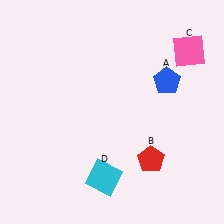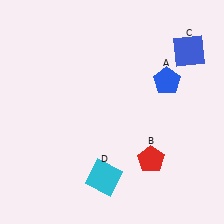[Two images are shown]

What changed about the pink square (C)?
In Image 1, C is pink. In Image 2, it changed to blue.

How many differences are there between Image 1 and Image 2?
There is 1 difference between the two images.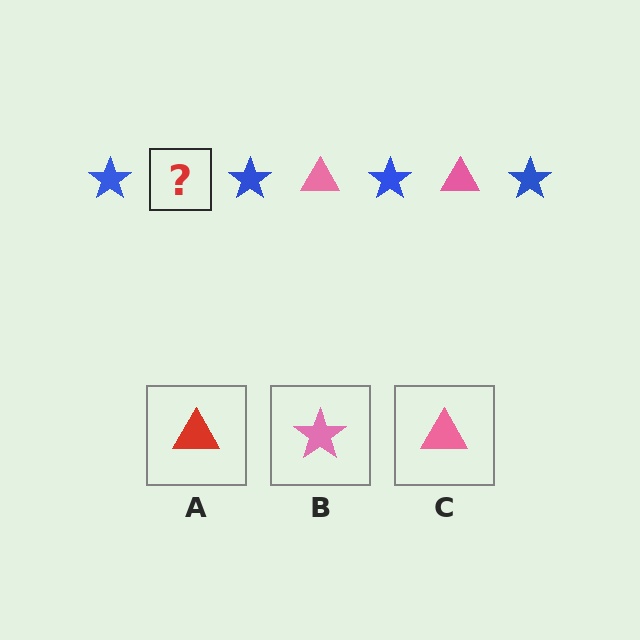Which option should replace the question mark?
Option C.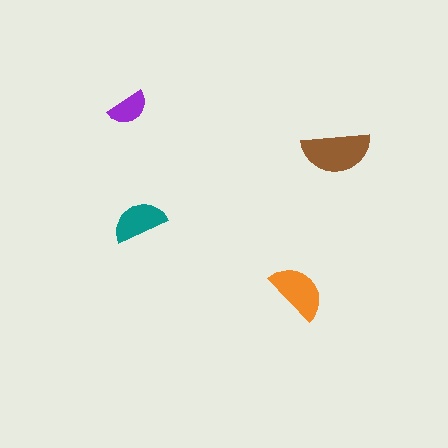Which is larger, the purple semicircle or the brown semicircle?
The brown one.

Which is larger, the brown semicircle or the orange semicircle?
The brown one.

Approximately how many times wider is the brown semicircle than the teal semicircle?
About 1.5 times wider.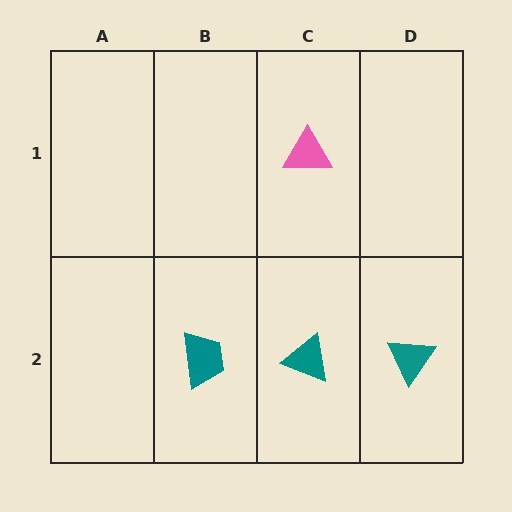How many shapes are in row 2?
3 shapes.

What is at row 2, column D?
A teal triangle.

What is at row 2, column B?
A teal trapezoid.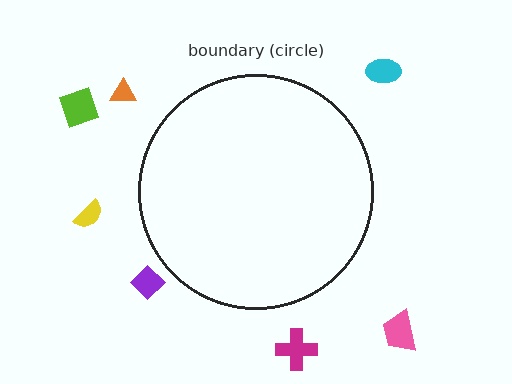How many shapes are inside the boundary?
0 inside, 7 outside.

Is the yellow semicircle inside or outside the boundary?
Outside.